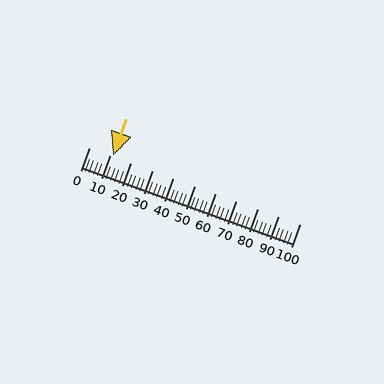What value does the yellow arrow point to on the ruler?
The yellow arrow points to approximately 11.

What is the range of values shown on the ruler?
The ruler shows values from 0 to 100.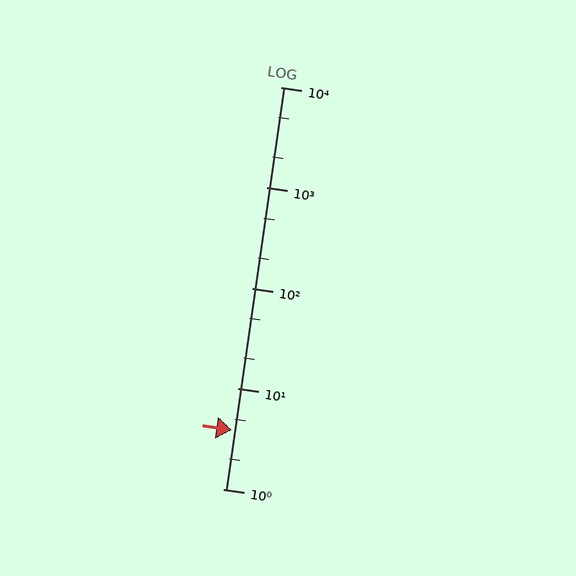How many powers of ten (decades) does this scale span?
The scale spans 4 decades, from 1 to 10000.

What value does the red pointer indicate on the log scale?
The pointer indicates approximately 3.9.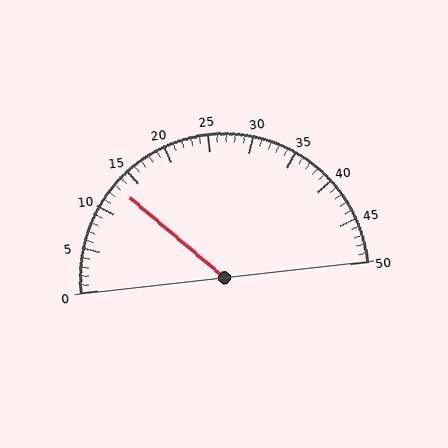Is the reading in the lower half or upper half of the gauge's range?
The reading is in the lower half of the range (0 to 50).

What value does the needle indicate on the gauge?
The needle indicates approximately 13.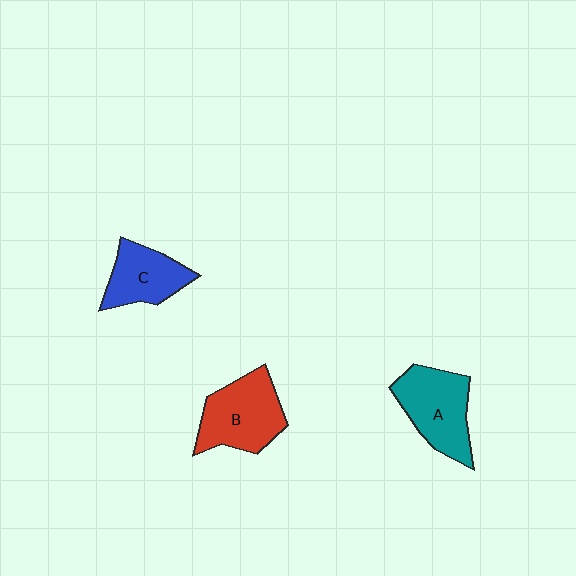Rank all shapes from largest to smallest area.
From largest to smallest: B (red), A (teal), C (blue).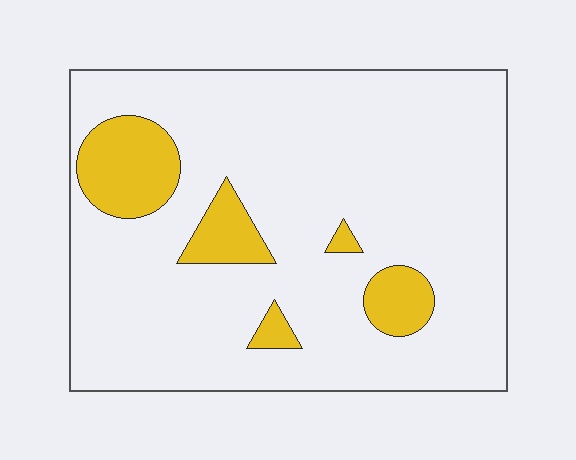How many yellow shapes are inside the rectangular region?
5.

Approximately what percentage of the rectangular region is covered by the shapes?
Approximately 15%.